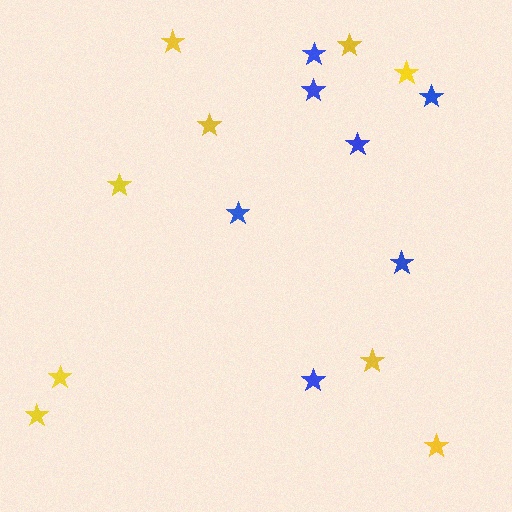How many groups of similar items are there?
There are 2 groups: one group of blue stars (7) and one group of yellow stars (9).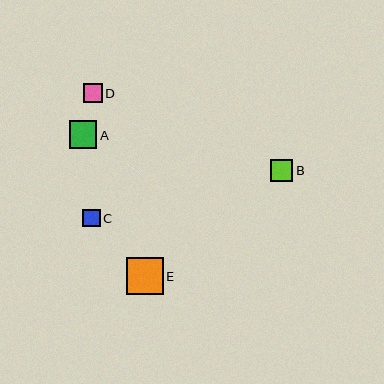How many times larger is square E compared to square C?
Square E is approximately 2.1 times the size of square C.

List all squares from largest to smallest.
From largest to smallest: E, A, B, D, C.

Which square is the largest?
Square E is the largest with a size of approximately 37 pixels.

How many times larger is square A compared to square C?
Square A is approximately 1.6 times the size of square C.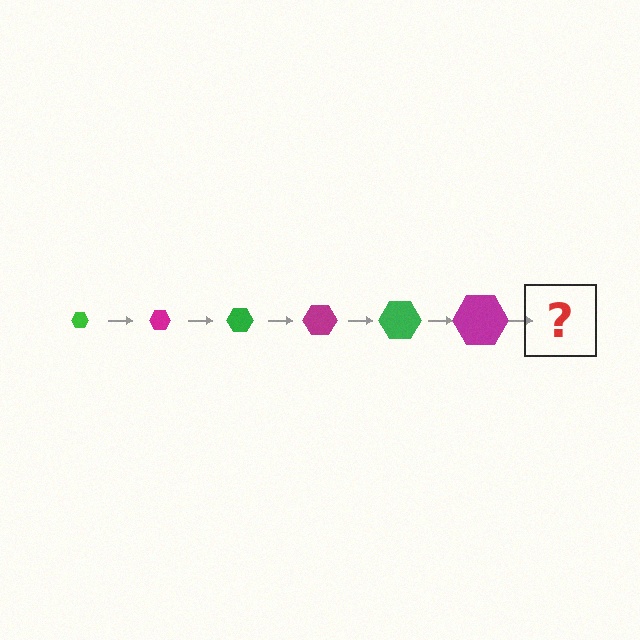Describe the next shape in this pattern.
It should be a green hexagon, larger than the previous one.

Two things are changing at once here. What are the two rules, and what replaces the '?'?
The two rules are that the hexagon grows larger each step and the color cycles through green and magenta. The '?' should be a green hexagon, larger than the previous one.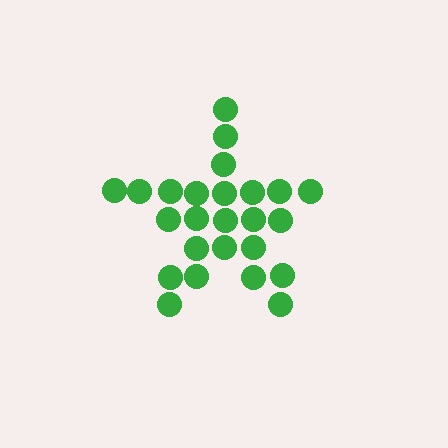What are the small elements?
The small elements are circles.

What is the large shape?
The large shape is a star.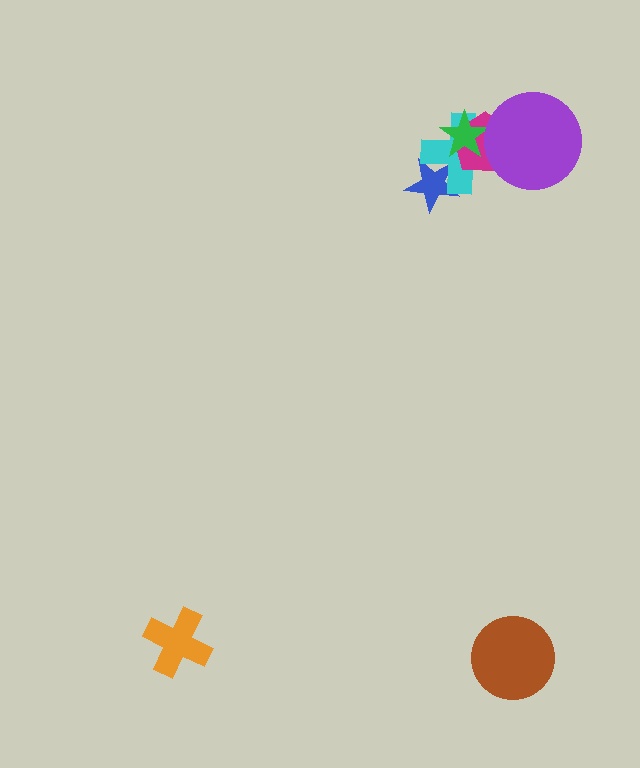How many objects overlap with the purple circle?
2 objects overlap with the purple circle.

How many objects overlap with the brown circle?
0 objects overlap with the brown circle.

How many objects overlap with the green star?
2 objects overlap with the green star.